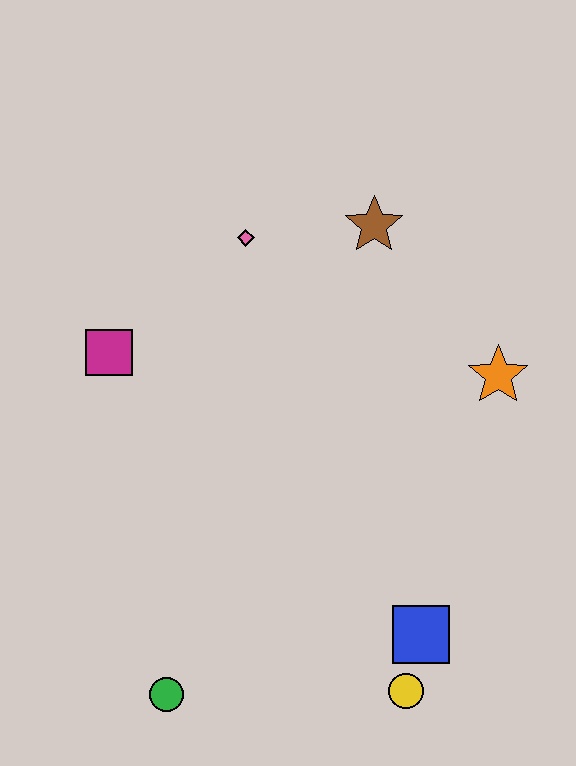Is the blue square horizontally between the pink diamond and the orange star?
Yes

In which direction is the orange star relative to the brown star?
The orange star is below the brown star.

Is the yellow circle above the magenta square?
No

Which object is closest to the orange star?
The brown star is closest to the orange star.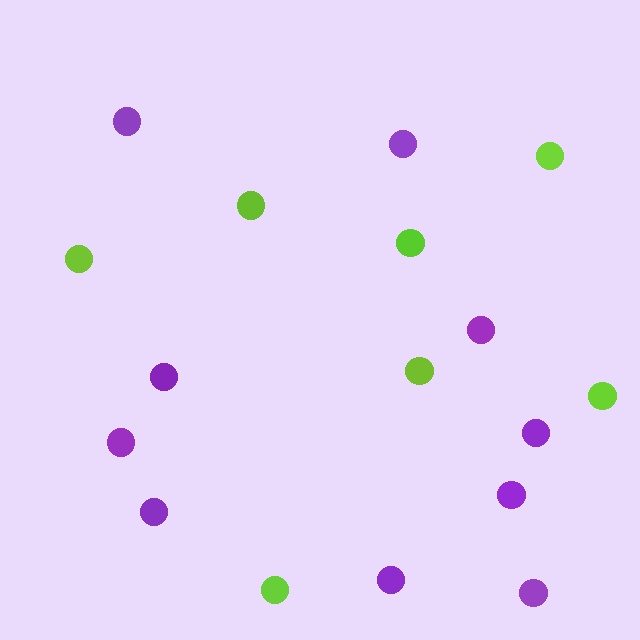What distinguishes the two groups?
There are 2 groups: one group of lime circles (7) and one group of purple circles (10).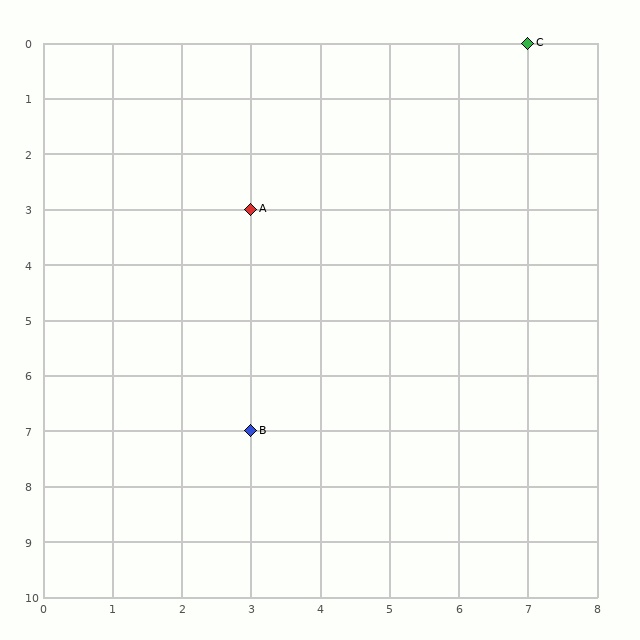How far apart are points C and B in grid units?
Points C and B are 4 columns and 7 rows apart (about 8.1 grid units diagonally).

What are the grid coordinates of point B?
Point B is at grid coordinates (3, 7).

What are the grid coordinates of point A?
Point A is at grid coordinates (3, 3).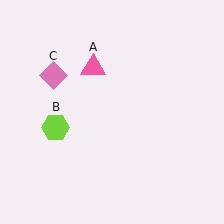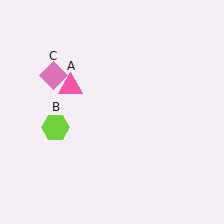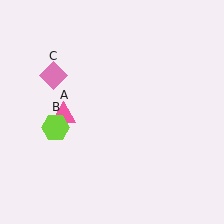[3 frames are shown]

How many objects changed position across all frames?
1 object changed position: pink triangle (object A).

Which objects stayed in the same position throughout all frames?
Lime hexagon (object B) and pink diamond (object C) remained stationary.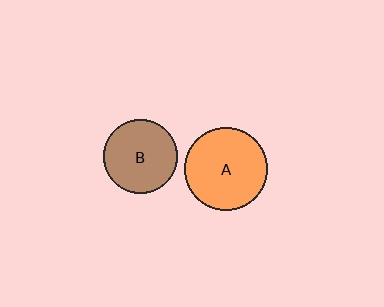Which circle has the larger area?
Circle A (orange).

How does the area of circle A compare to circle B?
Approximately 1.3 times.